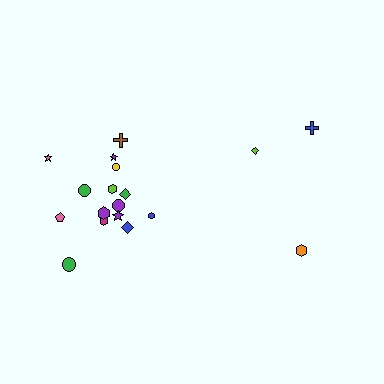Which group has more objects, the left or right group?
The left group.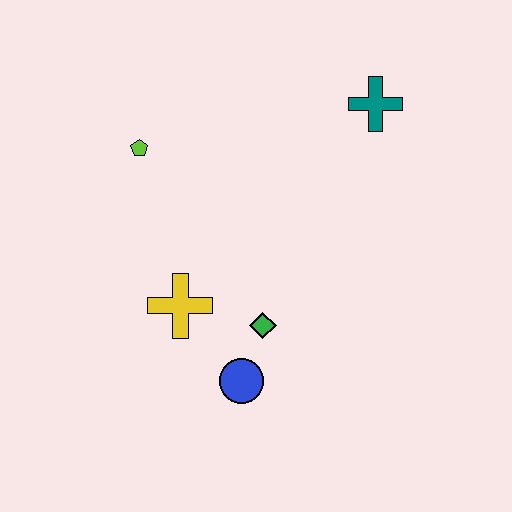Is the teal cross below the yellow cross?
No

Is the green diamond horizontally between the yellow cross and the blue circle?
No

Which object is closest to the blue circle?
The green diamond is closest to the blue circle.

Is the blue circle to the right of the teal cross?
No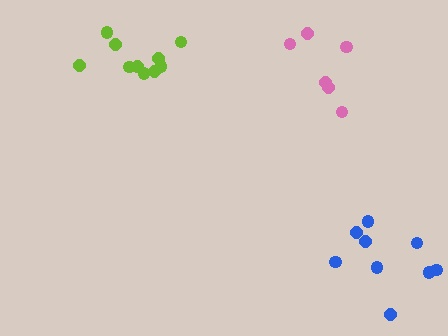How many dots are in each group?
Group 1: 6 dots, Group 2: 9 dots, Group 3: 10 dots (25 total).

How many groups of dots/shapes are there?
There are 3 groups.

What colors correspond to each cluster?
The clusters are colored: pink, blue, lime.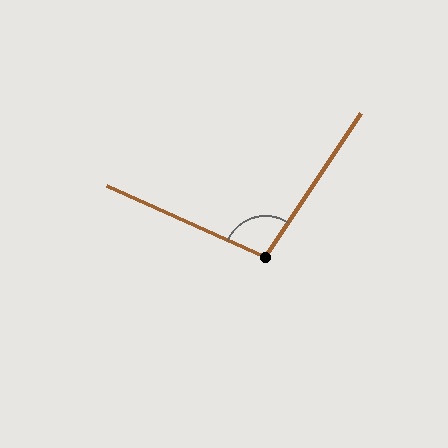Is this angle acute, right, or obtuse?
It is obtuse.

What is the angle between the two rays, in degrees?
Approximately 99 degrees.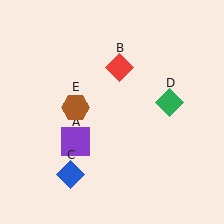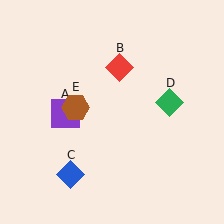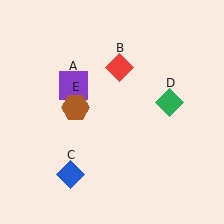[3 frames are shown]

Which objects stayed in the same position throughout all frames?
Red diamond (object B) and blue diamond (object C) and green diamond (object D) and brown hexagon (object E) remained stationary.